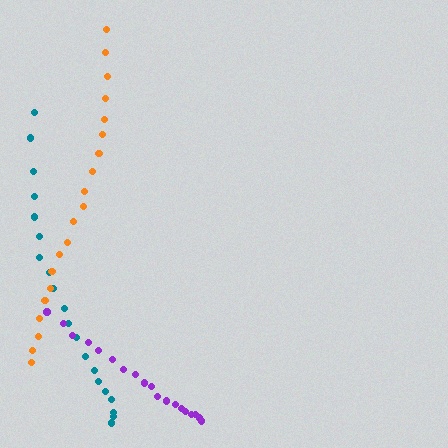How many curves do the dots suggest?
There are 3 distinct paths.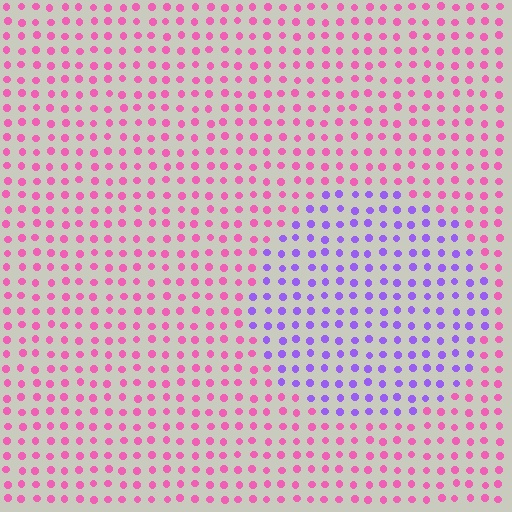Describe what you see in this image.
The image is filled with small pink elements in a uniform arrangement. A circle-shaped region is visible where the elements are tinted to a slightly different hue, forming a subtle color boundary.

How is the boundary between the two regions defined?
The boundary is defined purely by a slight shift in hue (about 61 degrees). Spacing, size, and orientation are identical on both sides.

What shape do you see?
I see a circle.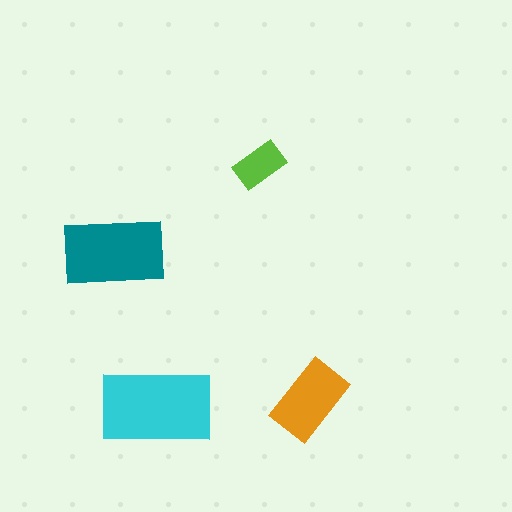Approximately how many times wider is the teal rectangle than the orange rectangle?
About 1.5 times wider.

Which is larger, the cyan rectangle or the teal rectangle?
The cyan one.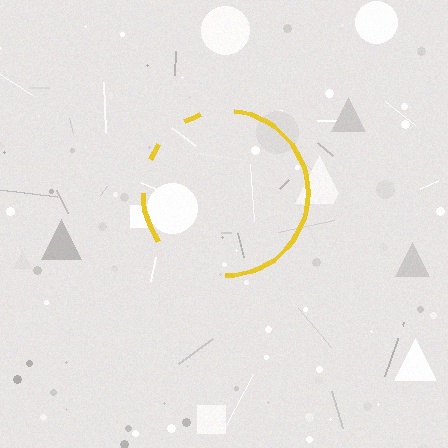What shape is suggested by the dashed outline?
The dashed outline suggests a circle.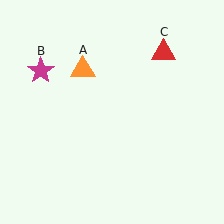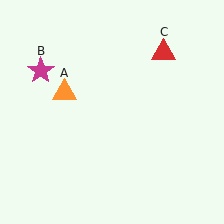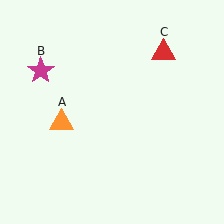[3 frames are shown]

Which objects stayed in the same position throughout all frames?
Magenta star (object B) and red triangle (object C) remained stationary.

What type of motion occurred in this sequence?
The orange triangle (object A) rotated counterclockwise around the center of the scene.